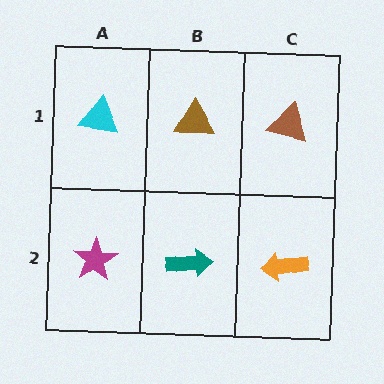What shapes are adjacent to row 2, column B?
A brown triangle (row 1, column B), a magenta star (row 2, column A), an orange arrow (row 2, column C).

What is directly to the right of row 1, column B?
A brown triangle.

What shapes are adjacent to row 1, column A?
A magenta star (row 2, column A), a brown triangle (row 1, column B).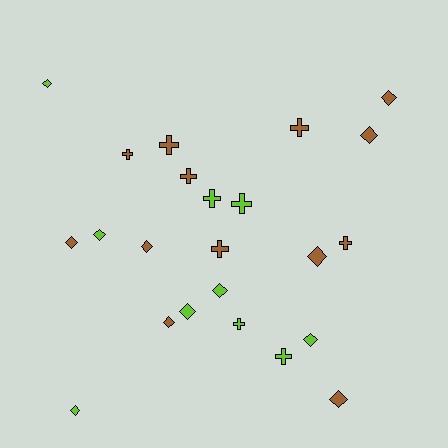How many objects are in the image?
There are 23 objects.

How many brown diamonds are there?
There are 7 brown diamonds.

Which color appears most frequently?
Brown, with 13 objects.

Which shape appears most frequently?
Diamond, with 13 objects.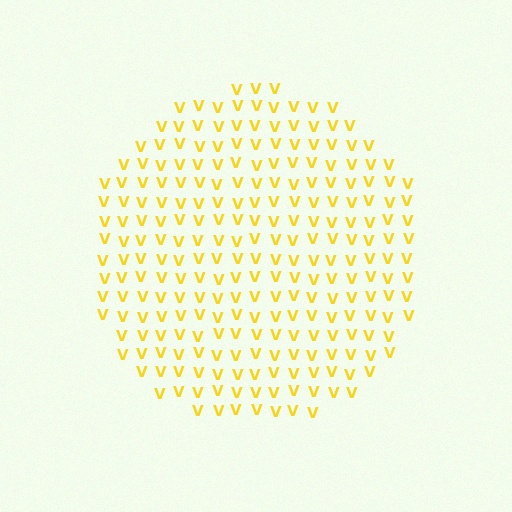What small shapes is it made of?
It is made of small letter V's.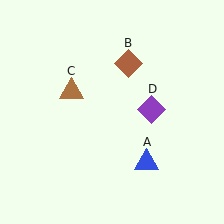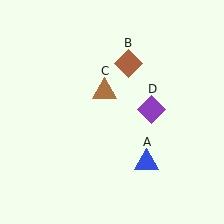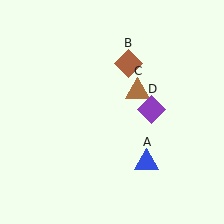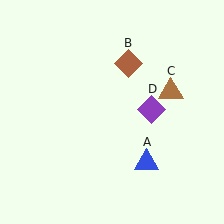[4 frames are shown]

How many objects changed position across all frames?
1 object changed position: brown triangle (object C).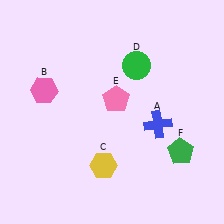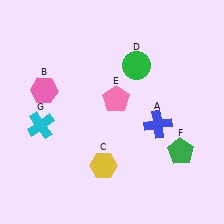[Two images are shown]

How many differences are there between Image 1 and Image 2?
There is 1 difference between the two images.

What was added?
A cyan cross (G) was added in Image 2.